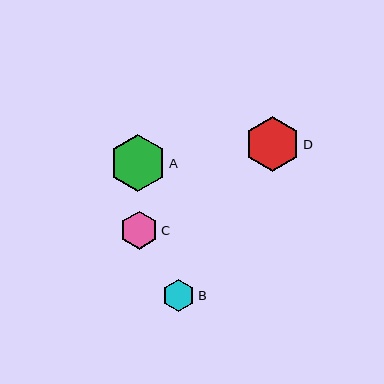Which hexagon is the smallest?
Hexagon B is the smallest with a size of approximately 32 pixels.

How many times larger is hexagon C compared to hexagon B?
Hexagon C is approximately 1.2 times the size of hexagon B.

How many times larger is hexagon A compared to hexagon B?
Hexagon A is approximately 1.8 times the size of hexagon B.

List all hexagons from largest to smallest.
From largest to smallest: A, D, C, B.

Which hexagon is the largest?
Hexagon A is the largest with a size of approximately 57 pixels.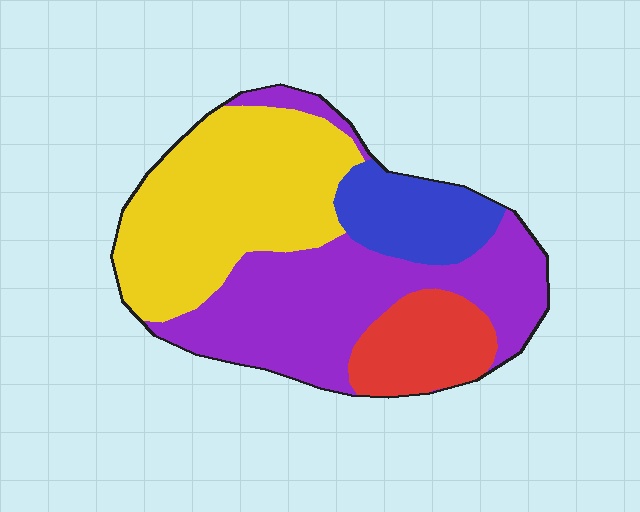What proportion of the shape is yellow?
Yellow takes up between a quarter and a half of the shape.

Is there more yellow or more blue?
Yellow.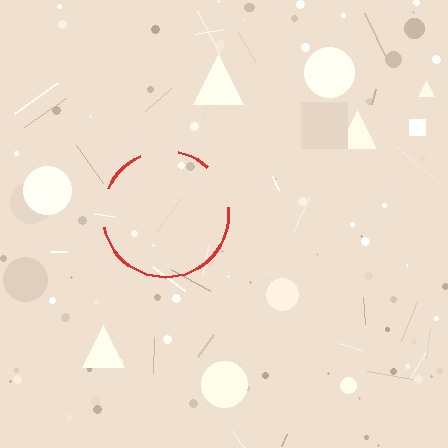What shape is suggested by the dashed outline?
The dashed outline suggests a circle.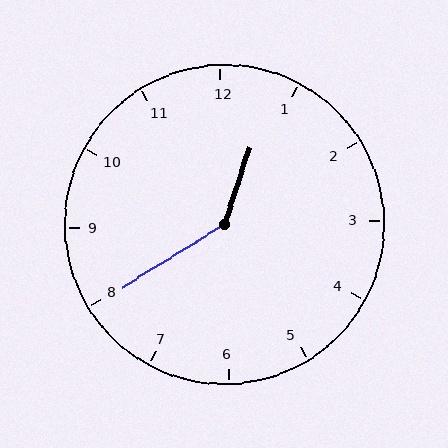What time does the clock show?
12:40.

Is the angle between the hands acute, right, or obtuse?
It is obtuse.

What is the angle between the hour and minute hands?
Approximately 140 degrees.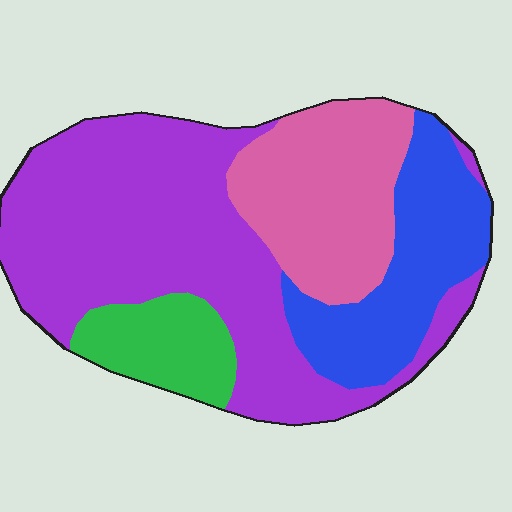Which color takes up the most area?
Purple, at roughly 50%.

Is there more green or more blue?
Blue.